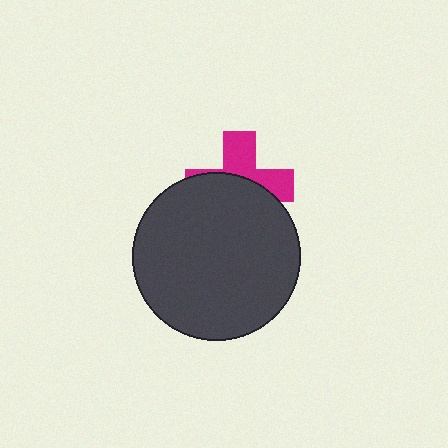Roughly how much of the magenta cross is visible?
A small part of it is visible (roughly 42%).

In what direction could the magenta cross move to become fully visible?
The magenta cross could move up. That would shift it out from behind the dark gray circle entirely.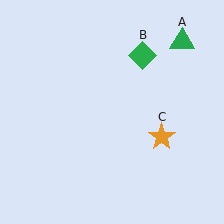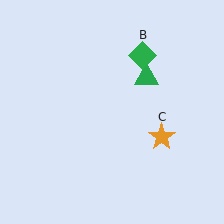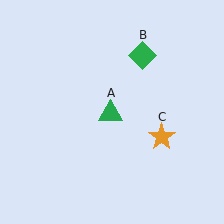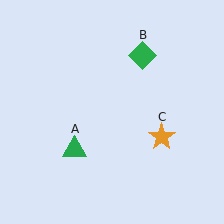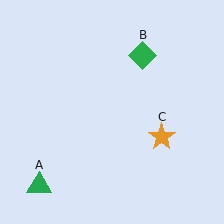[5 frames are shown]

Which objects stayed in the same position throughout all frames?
Green diamond (object B) and orange star (object C) remained stationary.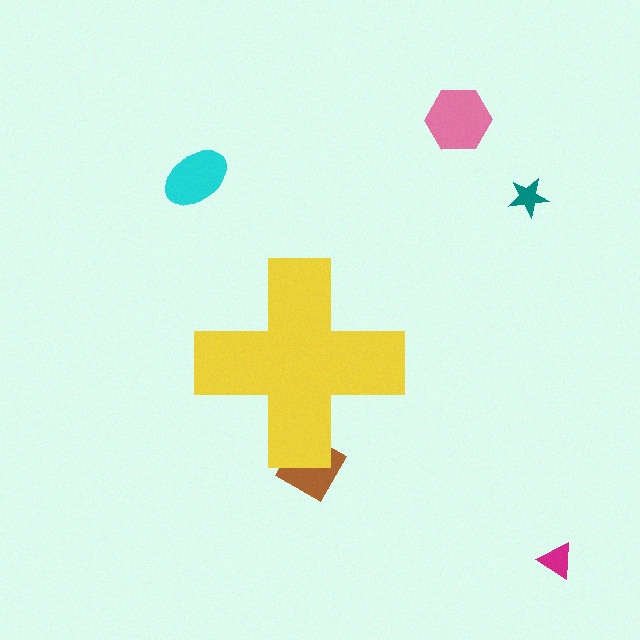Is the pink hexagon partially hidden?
No, the pink hexagon is fully visible.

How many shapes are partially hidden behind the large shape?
1 shape is partially hidden.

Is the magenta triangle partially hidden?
No, the magenta triangle is fully visible.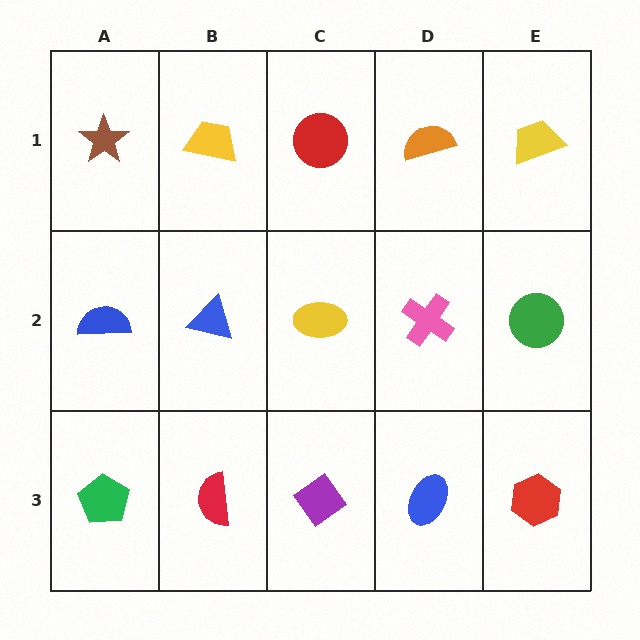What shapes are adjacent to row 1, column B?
A blue triangle (row 2, column B), a brown star (row 1, column A), a red circle (row 1, column C).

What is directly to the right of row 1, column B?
A red circle.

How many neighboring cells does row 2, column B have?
4.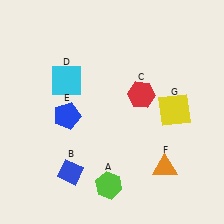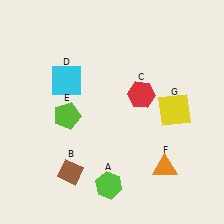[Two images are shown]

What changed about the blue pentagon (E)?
In Image 1, E is blue. In Image 2, it changed to lime.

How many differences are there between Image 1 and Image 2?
There are 2 differences between the two images.